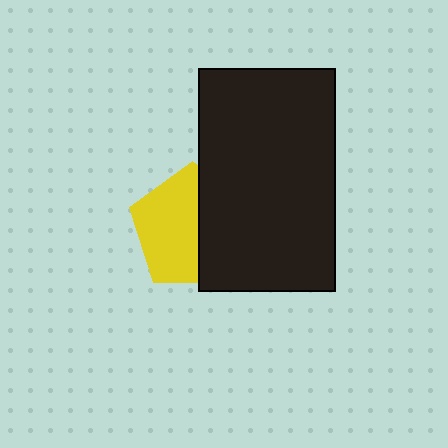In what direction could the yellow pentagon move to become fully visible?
The yellow pentagon could move left. That would shift it out from behind the black rectangle entirely.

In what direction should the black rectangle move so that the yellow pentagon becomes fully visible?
The black rectangle should move right. That is the shortest direction to clear the overlap and leave the yellow pentagon fully visible.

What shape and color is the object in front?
The object in front is a black rectangle.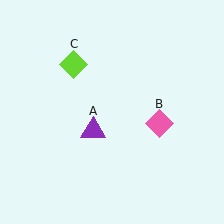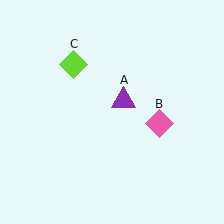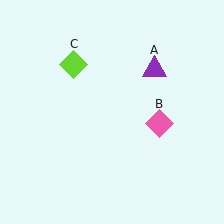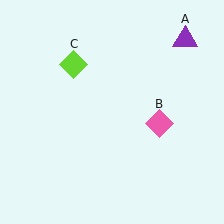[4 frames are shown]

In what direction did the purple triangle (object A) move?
The purple triangle (object A) moved up and to the right.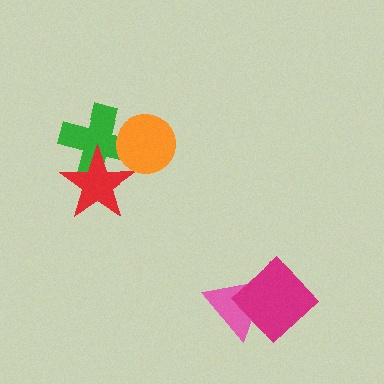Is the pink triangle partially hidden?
Yes, it is partially covered by another shape.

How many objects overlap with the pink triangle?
1 object overlaps with the pink triangle.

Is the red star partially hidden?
No, no other shape covers it.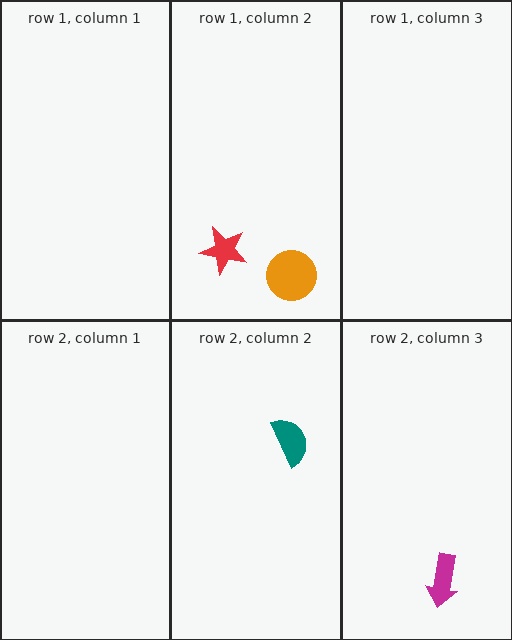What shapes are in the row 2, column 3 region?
The magenta arrow.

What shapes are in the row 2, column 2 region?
The teal semicircle.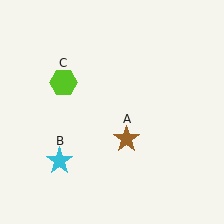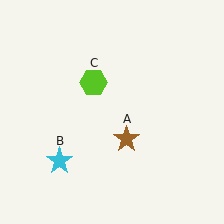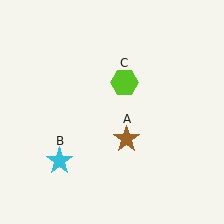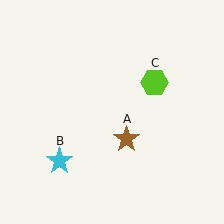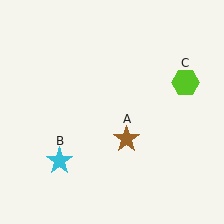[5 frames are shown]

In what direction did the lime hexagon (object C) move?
The lime hexagon (object C) moved right.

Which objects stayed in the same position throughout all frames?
Brown star (object A) and cyan star (object B) remained stationary.